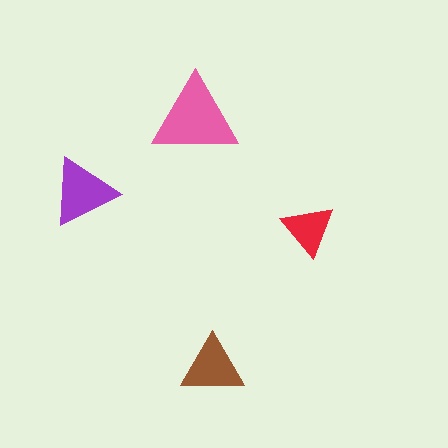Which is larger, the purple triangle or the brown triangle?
The purple one.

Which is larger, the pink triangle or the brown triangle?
The pink one.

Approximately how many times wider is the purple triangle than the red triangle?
About 1.5 times wider.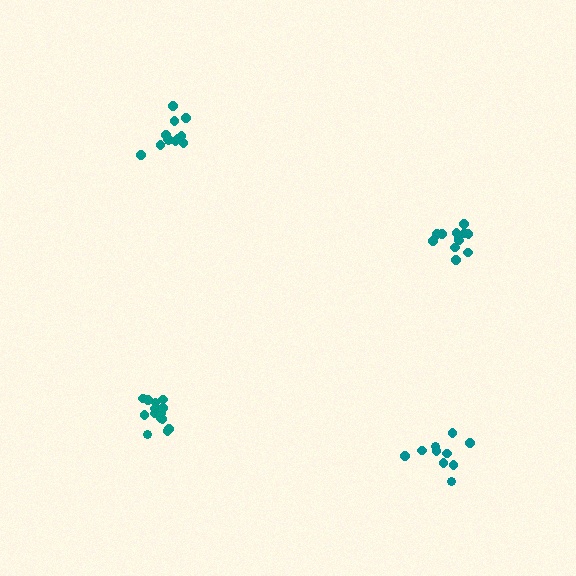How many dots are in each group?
Group 1: 14 dots, Group 2: 12 dots, Group 3: 10 dots, Group 4: 13 dots (49 total).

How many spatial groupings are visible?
There are 4 spatial groupings.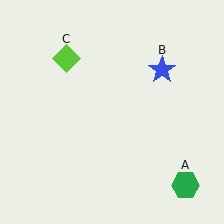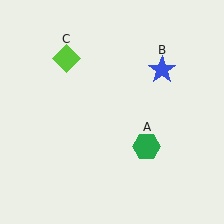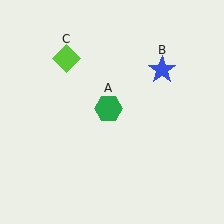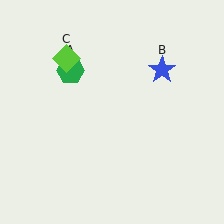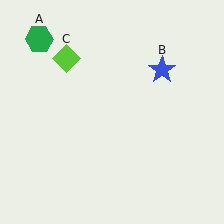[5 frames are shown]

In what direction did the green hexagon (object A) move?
The green hexagon (object A) moved up and to the left.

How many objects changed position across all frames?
1 object changed position: green hexagon (object A).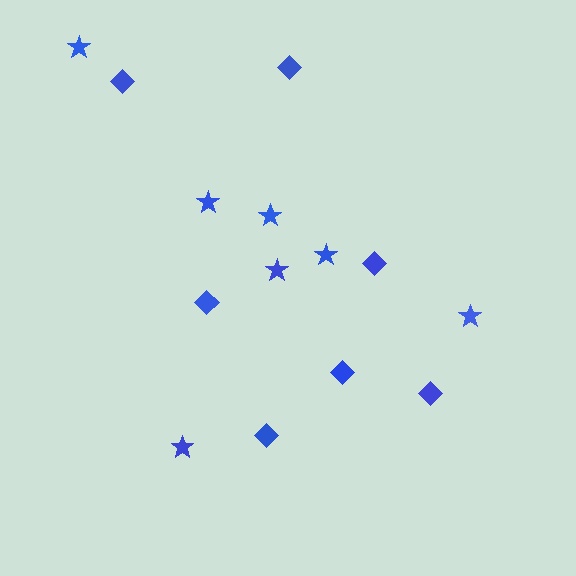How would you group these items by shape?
There are 2 groups: one group of stars (7) and one group of diamonds (7).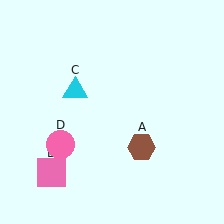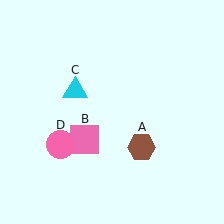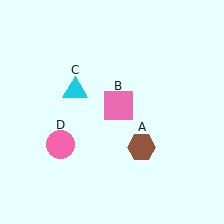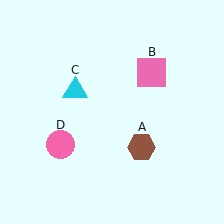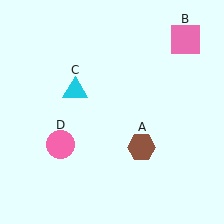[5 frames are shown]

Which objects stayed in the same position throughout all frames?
Brown hexagon (object A) and cyan triangle (object C) and pink circle (object D) remained stationary.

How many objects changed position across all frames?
1 object changed position: pink square (object B).